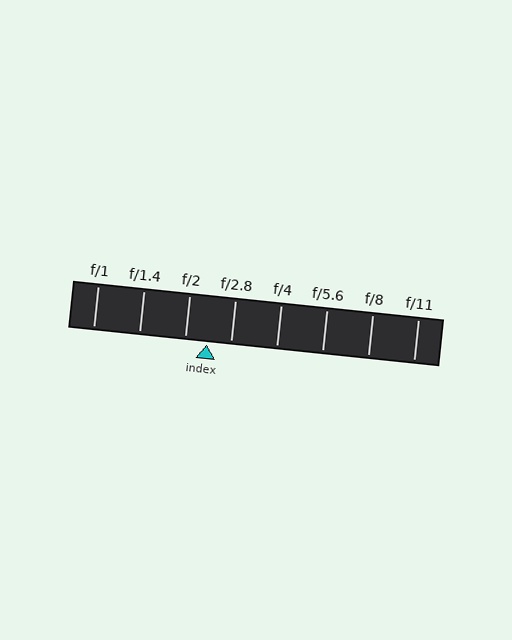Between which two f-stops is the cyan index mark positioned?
The index mark is between f/2 and f/2.8.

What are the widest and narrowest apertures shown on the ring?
The widest aperture shown is f/1 and the narrowest is f/11.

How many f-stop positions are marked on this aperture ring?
There are 8 f-stop positions marked.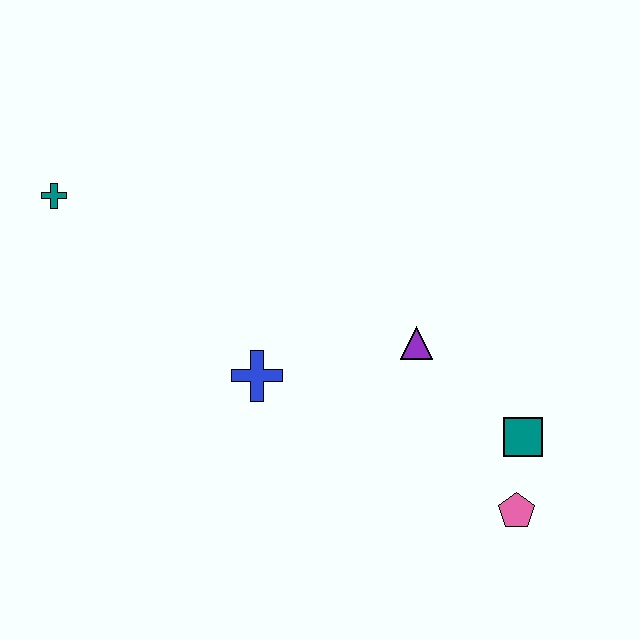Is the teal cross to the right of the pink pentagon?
No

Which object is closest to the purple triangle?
The teal square is closest to the purple triangle.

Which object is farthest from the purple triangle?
The teal cross is farthest from the purple triangle.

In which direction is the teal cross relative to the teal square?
The teal cross is to the left of the teal square.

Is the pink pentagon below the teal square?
Yes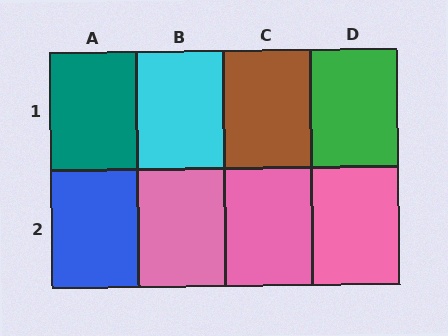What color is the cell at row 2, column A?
Blue.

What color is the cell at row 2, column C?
Pink.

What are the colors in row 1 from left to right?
Teal, cyan, brown, green.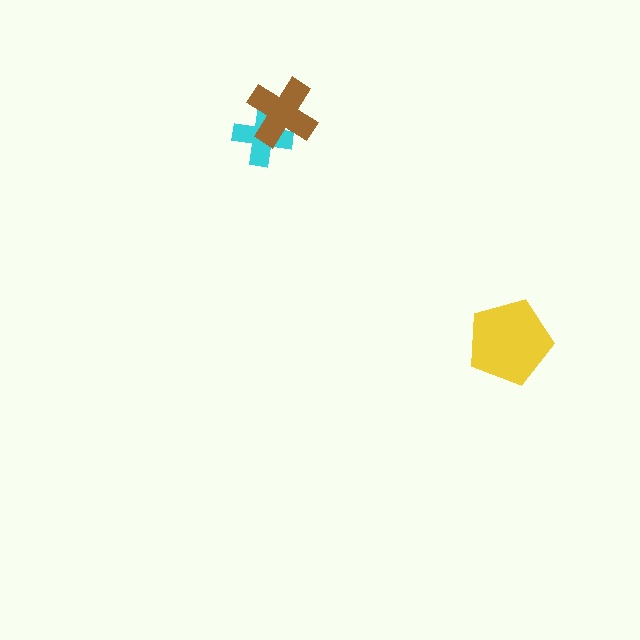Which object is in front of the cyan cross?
The brown cross is in front of the cyan cross.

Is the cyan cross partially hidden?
Yes, it is partially covered by another shape.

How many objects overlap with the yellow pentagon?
0 objects overlap with the yellow pentagon.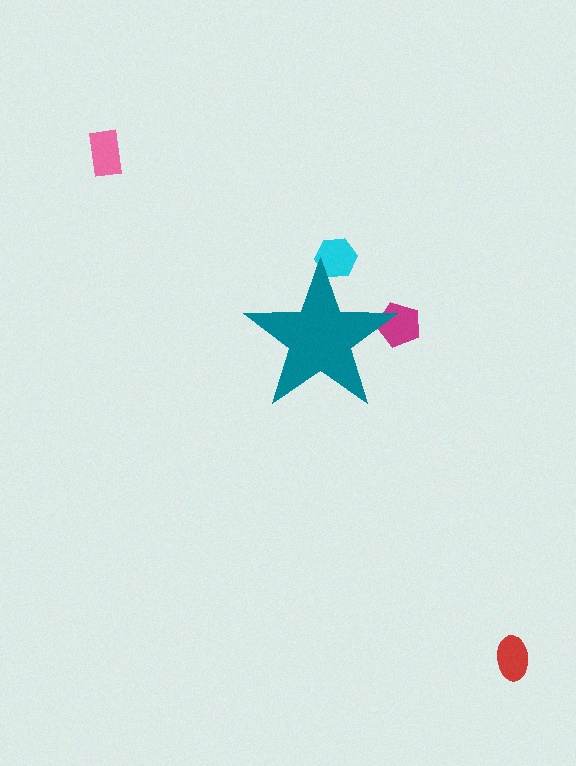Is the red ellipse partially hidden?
No, the red ellipse is fully visible.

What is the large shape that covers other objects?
A teal star.